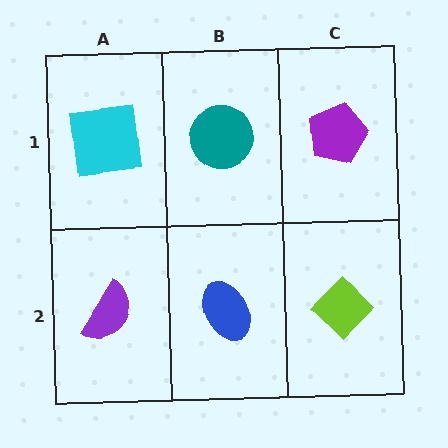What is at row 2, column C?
A lime diamond.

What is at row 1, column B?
A teal circle.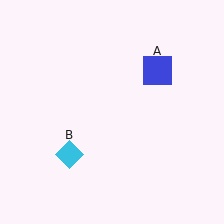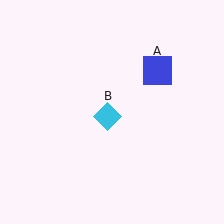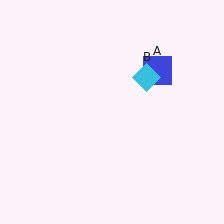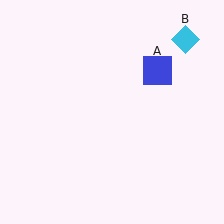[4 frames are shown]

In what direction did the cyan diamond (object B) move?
The cyan diamond (object B) moved up and to the right.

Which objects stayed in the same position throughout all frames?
Blue square (object A) remained stationary.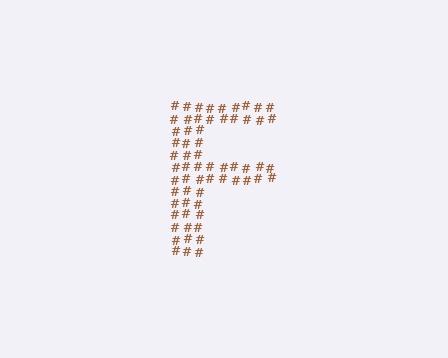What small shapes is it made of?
It is made of small hash symbols.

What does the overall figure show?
The overall figure shows the letter F.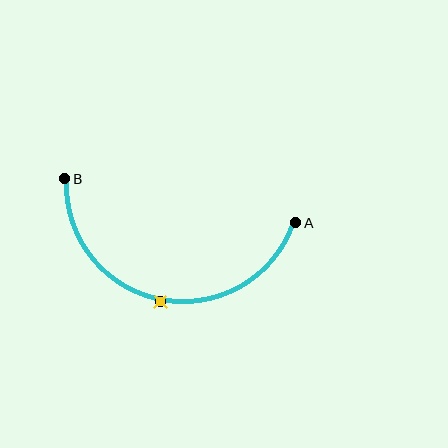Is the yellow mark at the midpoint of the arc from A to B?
Yes. The yellow mark lies on the arc at equal arc-length from both A and B — it is the arc midpoint.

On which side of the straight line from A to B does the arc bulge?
The arc bulges below the straight line connecting A and B.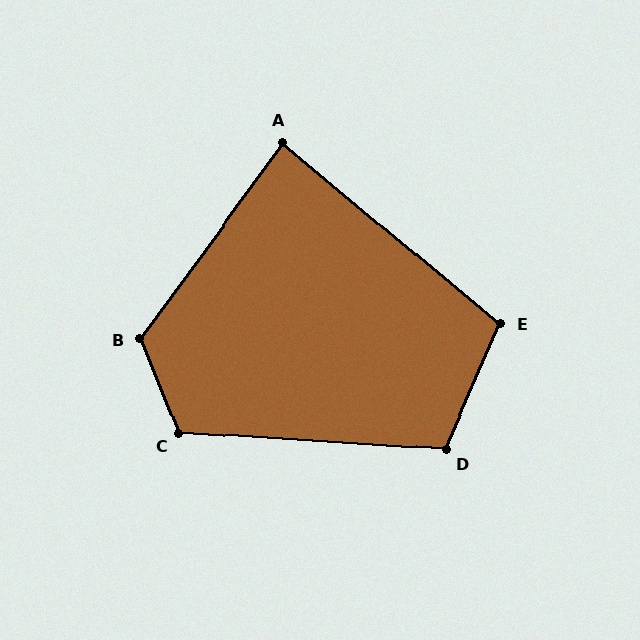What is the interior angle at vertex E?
Approximately 106 degrees (obtuse).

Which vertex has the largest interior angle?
B, at approximately 122 degrees.